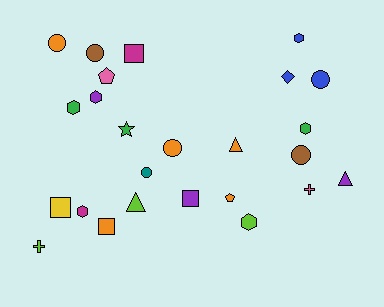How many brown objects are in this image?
There are 2 brown objects.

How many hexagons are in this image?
There are 6 hexagons.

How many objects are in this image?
There are 25 objects.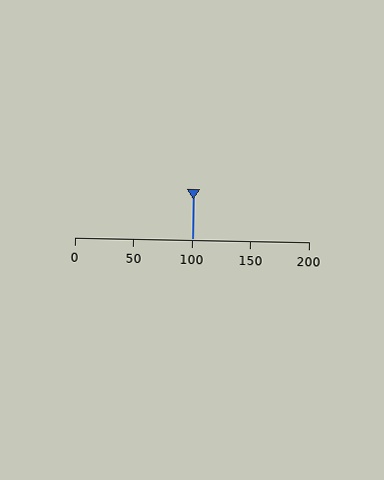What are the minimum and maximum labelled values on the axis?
The axis runs from 0 to 200.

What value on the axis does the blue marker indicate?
The marker indicates approximately 100.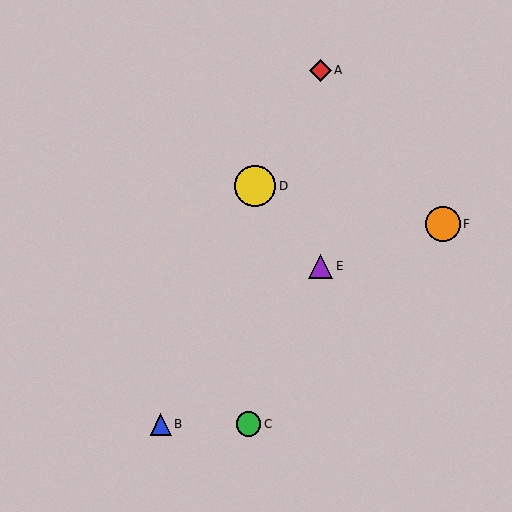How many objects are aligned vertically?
2 objects (A, E) are aligned vertically.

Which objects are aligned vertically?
Objects A, E are aligned vertically.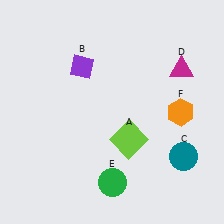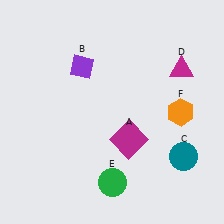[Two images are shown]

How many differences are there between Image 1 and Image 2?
There is 1 difference between the two images.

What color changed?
The square (A) changed from lime in Image 1 to magenta in Image 2.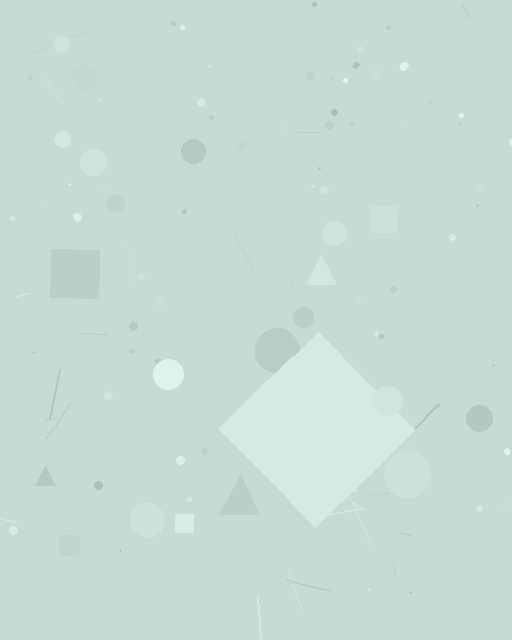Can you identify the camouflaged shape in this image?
The camouflaged shape is a diamond.